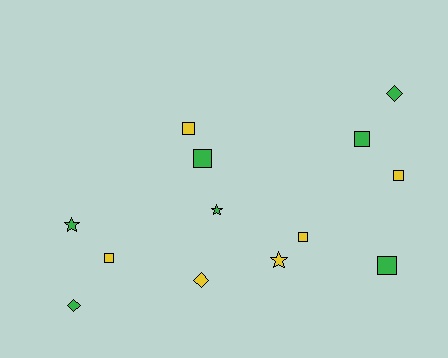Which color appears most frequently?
Green, with 7 objects.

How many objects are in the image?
There are 13 objects.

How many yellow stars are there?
There is 1 yellow star.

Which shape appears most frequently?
Square, with 7 objects.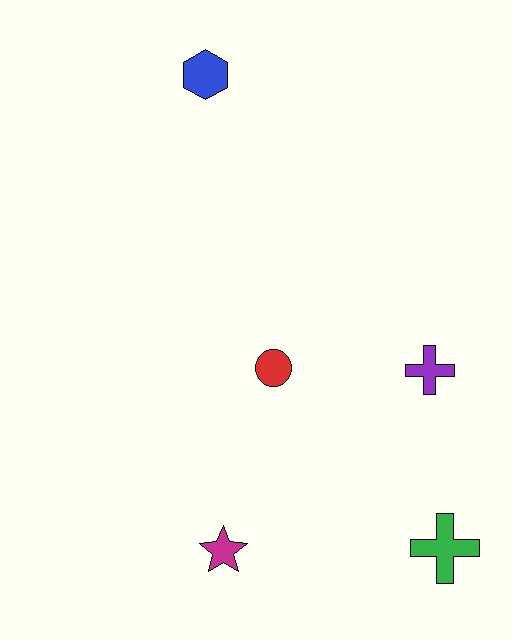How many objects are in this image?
There are 5 objects.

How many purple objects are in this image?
There is 1 purple object.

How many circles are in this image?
There is 1 circle.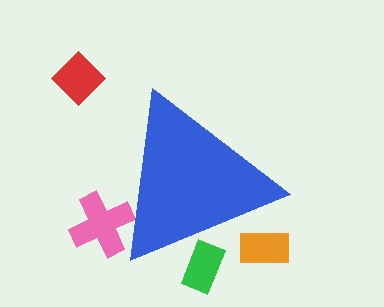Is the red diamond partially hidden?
No, the red diamond is fully visible.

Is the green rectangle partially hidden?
Yes, the green rectangle is partially hidden behind the blue triangle.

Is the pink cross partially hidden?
Yes, the pink cross is partially hidden behind the blue triangle.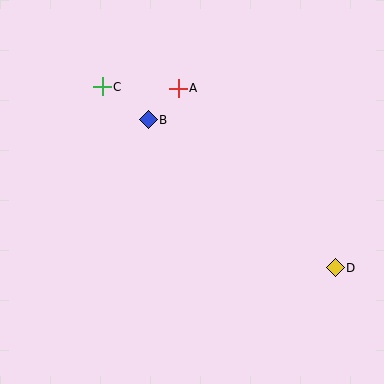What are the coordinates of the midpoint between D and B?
The midpoint between D and B is at (242, 194).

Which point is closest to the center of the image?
Point B at (148, 120) is closest to the center.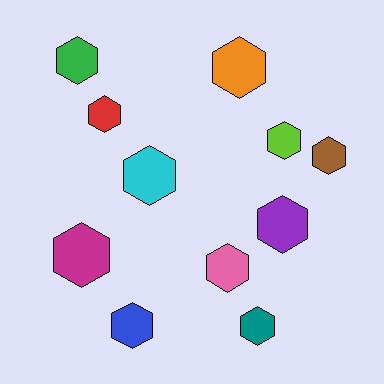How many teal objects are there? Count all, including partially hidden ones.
There is 1 teal object.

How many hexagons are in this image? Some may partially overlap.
There are 11 hexagons.